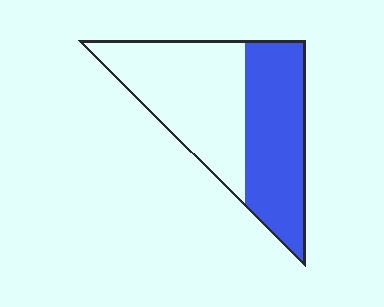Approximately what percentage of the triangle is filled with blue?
Approximately 45%.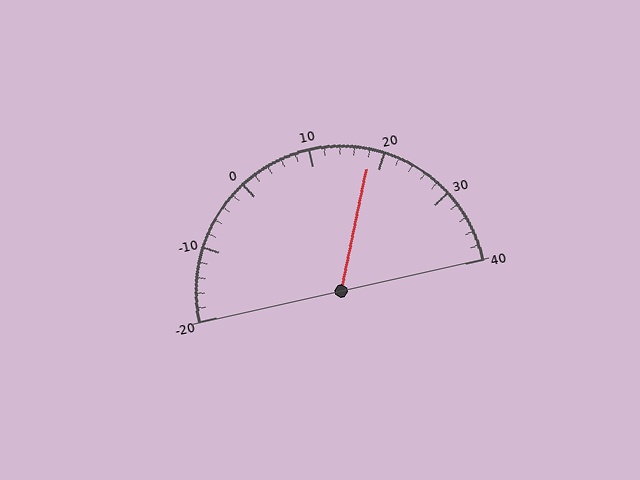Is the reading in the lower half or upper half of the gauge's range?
The reading is in the upper half of the range (-20 to 40).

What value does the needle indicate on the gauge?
The needle indicates approximately 18.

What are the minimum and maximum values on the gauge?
The gauge ranges from -20 to 40.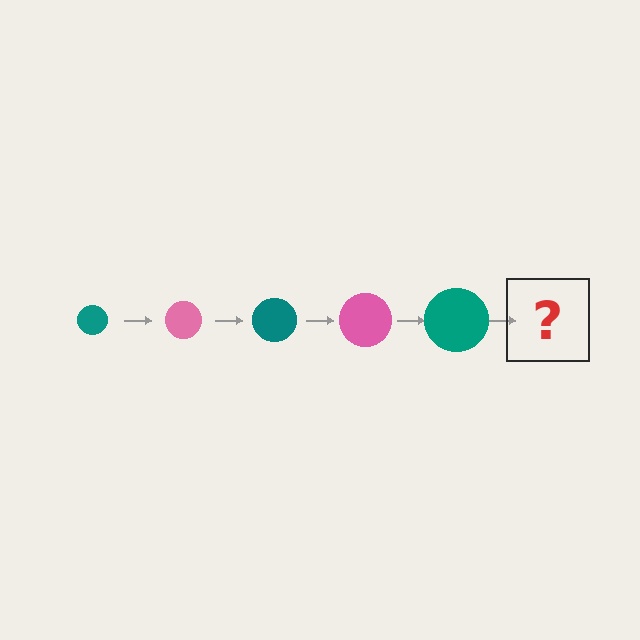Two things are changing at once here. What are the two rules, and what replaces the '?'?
The two rules are that the circle grows larger each step and the color cycles through teal and pink. The '?' should be a pink circle, larger than the previous one.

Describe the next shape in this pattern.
It should be a pink circle, larger than the previous one.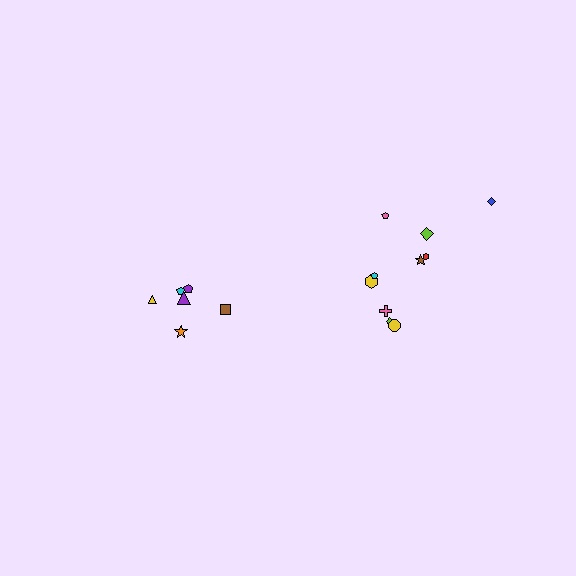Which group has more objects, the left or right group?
The right group.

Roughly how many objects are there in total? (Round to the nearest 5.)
Roughly 15 objects in total.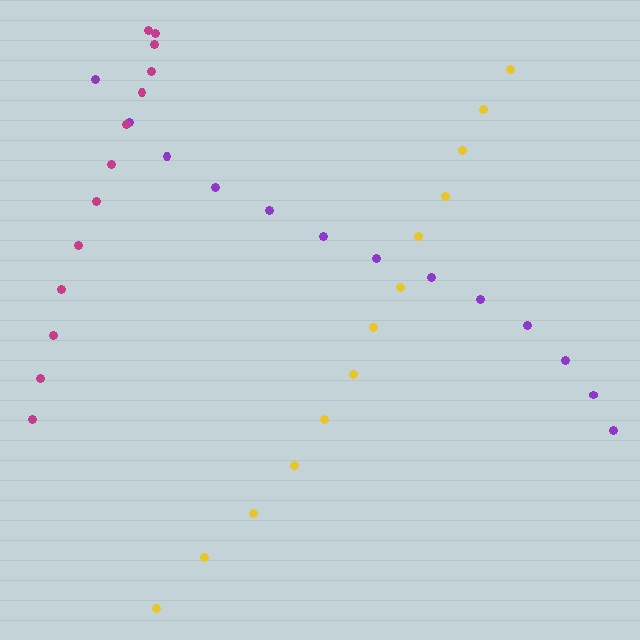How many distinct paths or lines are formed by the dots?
There are 3 distinct paths.